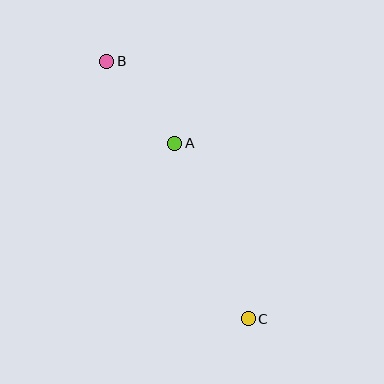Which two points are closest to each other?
Points A and B are closest to each other.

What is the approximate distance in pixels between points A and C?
The distance between A and C is approximately 190 pixels.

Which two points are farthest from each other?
Points B and C are farthest from each other.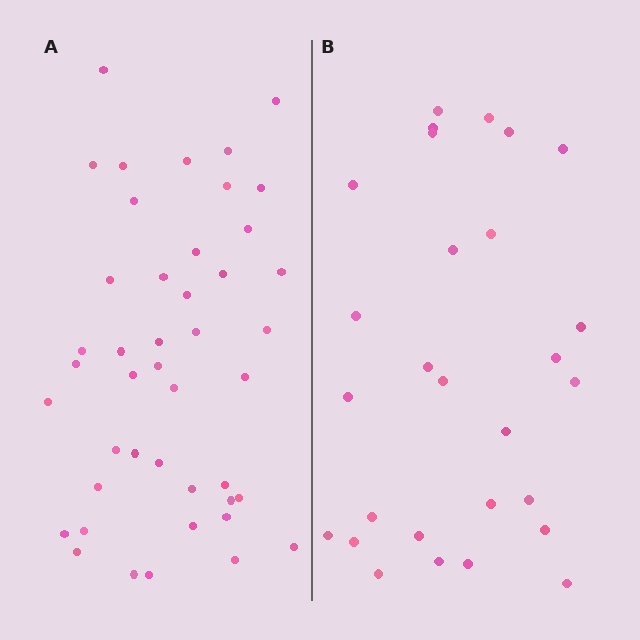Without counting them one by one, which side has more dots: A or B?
Region A (the left region) has more dots.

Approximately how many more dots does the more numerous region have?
Region A has approximately 15 more dots than region B.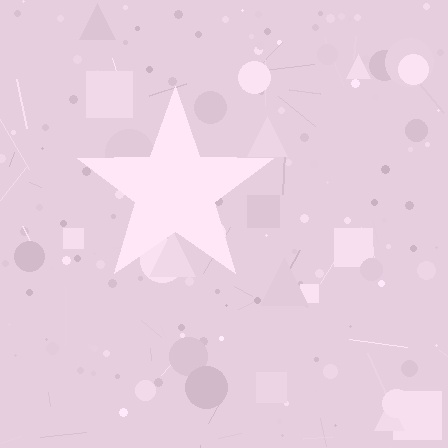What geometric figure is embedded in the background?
A star is embedded in the background.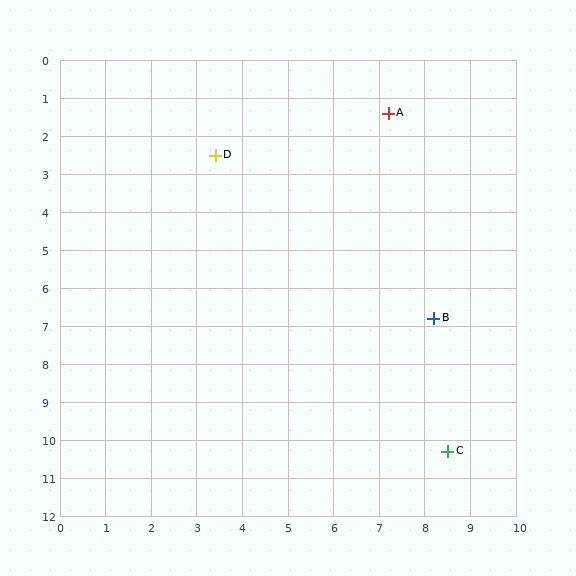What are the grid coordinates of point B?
Point B is at approximately (8.2, 6.8).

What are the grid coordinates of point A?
Point A is at approximately (7.2, 1.4).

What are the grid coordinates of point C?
Point C is at approximately (8.5, 10.3).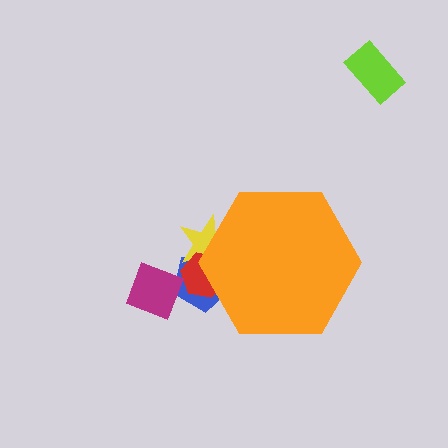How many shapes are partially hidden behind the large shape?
3 shapes are partially hidden.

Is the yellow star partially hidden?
Yes, the yellow star is partially hidden behind the orange hexagon.